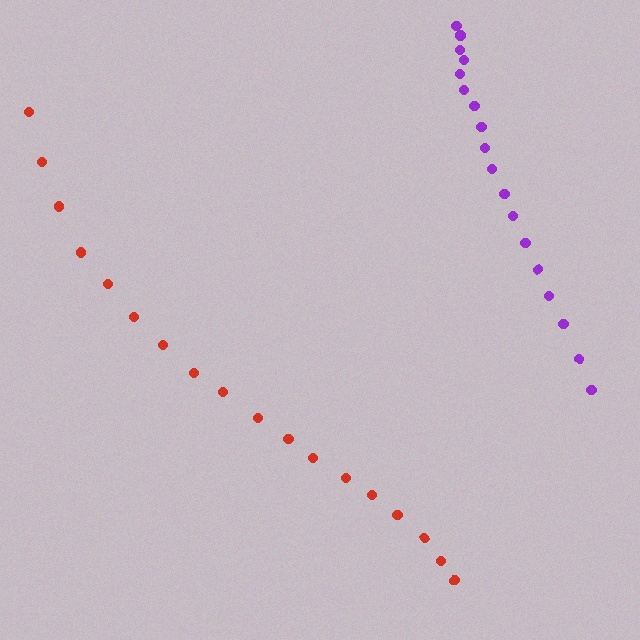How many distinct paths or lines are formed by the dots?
There are 2 distinct paths.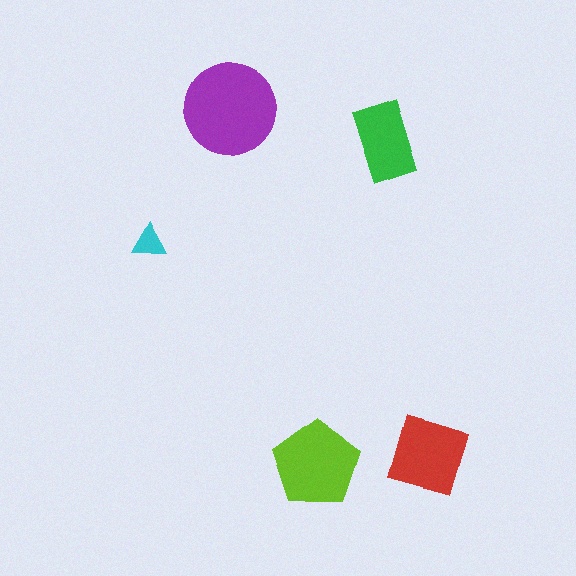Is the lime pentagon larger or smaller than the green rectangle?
Larger.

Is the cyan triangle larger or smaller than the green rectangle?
Smaller.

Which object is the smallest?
The cyan triangle.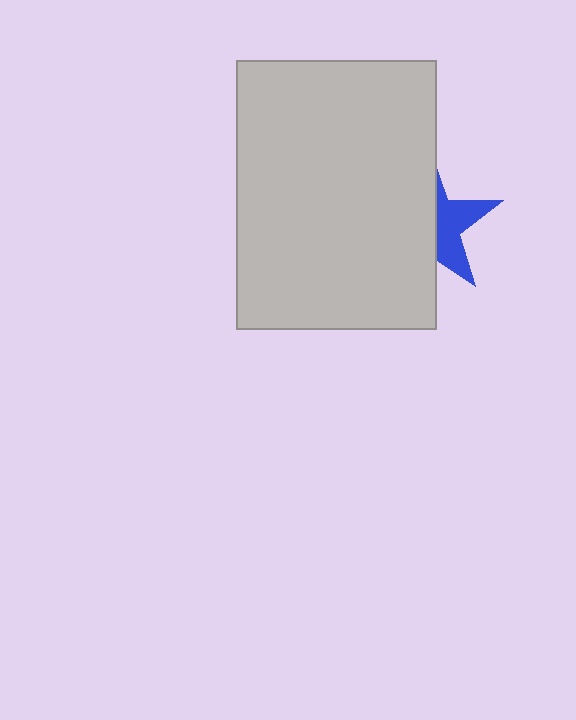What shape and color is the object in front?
The object in front is a light gray rectangle.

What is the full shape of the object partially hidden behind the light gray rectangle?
The partially hidden object is a blue star.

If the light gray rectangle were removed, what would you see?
You would see the complete blue star.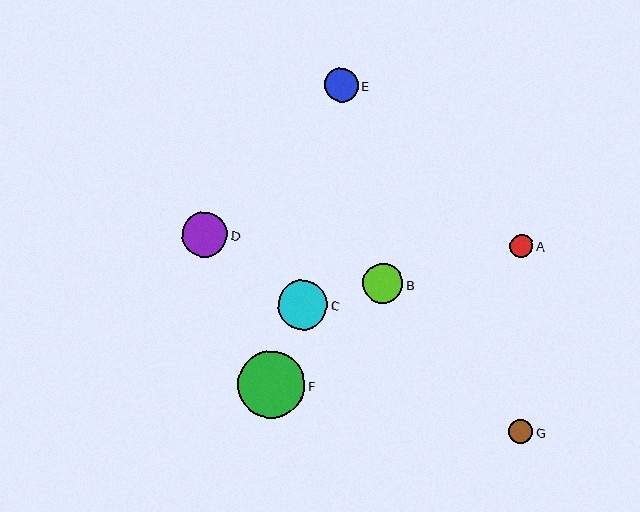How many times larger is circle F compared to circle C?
Circle F is approximately 1.4 times the size of circle C.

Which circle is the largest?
Circle F is the largest with a size of approximately 67 pixels.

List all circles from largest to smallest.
From largest to smallest: F, C, D, B, E, G, A.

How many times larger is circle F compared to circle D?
Circle F is approximately 1.5 times the size of circle D.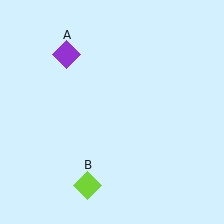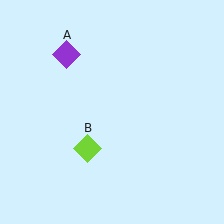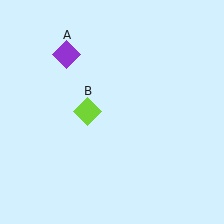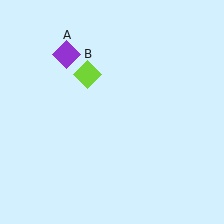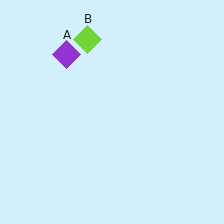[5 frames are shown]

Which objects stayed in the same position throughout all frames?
Purple diamond (object A) remained stationary.